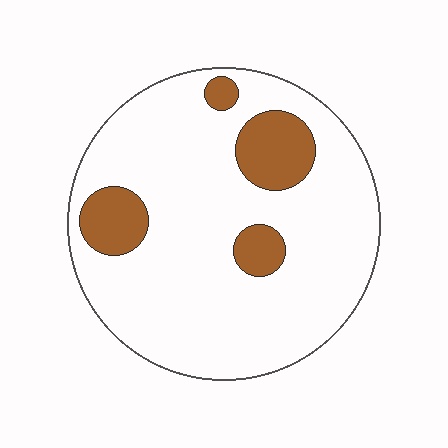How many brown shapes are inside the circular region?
4.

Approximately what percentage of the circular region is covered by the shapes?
Approximately 15%.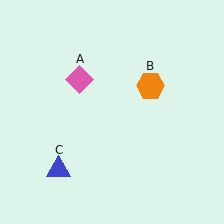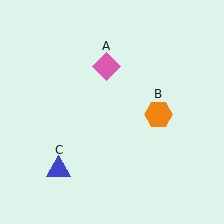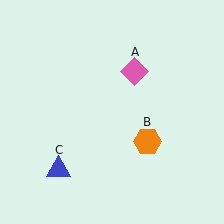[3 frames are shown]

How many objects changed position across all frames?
2 objects changed position: pink diamond (object A), orange hexagon (object B).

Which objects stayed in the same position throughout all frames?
Blue triangle (object C) remained stationary.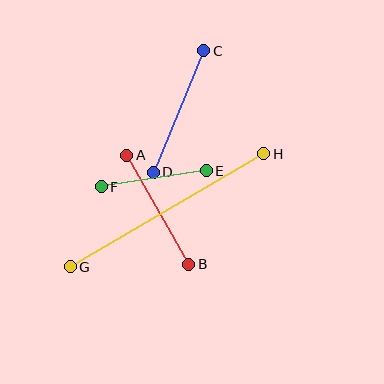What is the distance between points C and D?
The distance is approximately 131 pixels.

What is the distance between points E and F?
The distance is approximately 106 pixels.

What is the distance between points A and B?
The distance is approximately 125 pixels.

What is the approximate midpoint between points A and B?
The midpoint is at approximately (158, 210) pixels.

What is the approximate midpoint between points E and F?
The midpoint is at approximately (154, 179) pixels.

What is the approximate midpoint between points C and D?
The midpoint is at approximately (178, 111) pixels.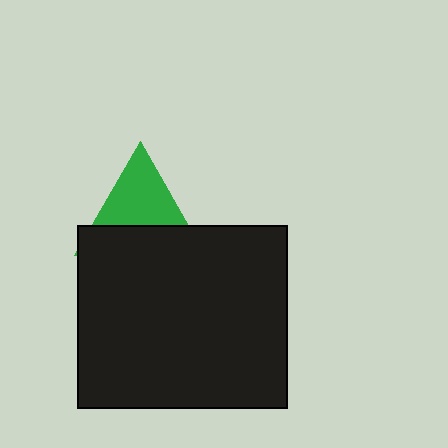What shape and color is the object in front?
The object in front is a black rectangle.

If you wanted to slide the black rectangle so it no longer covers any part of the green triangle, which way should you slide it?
Slide it down — that is the most direct way to separate the two shapes.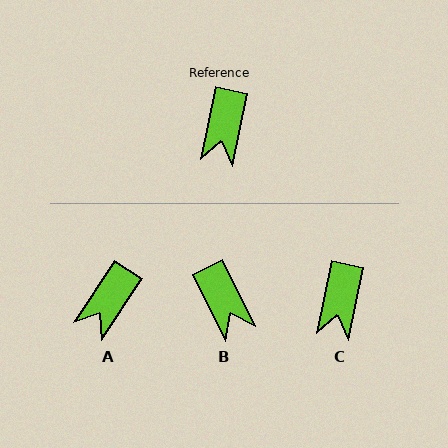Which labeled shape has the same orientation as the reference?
C.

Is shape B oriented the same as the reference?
No, it is off by about 38 degrees.